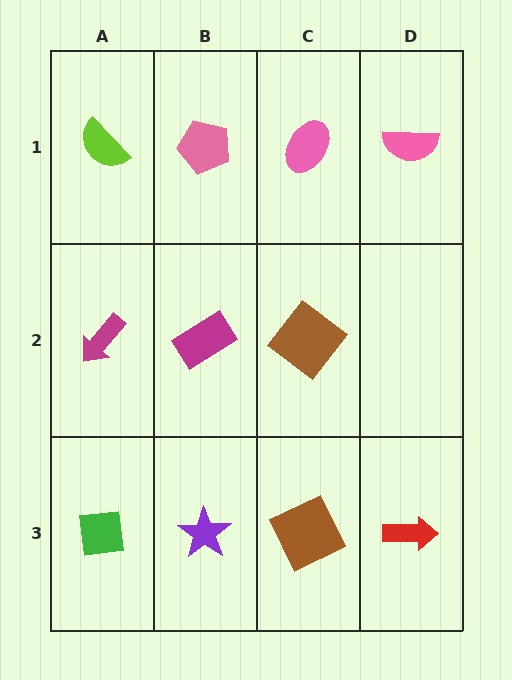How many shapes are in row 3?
4 shapes.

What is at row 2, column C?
A brown diamond.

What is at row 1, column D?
A pink semicircle.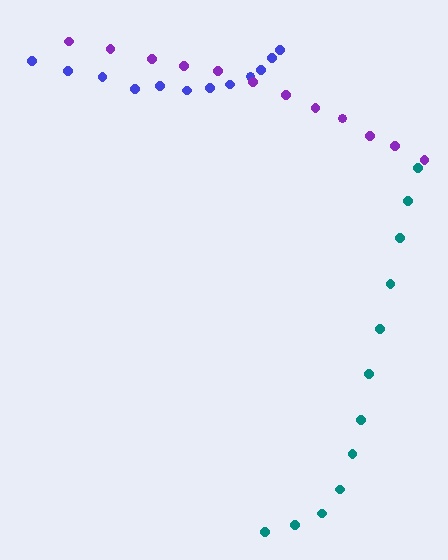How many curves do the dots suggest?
There are 3 distinct paths.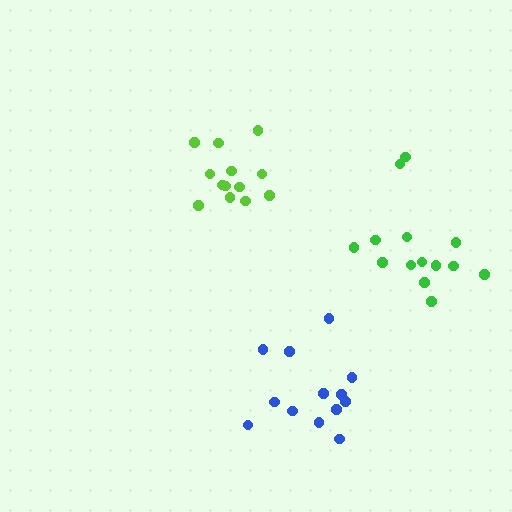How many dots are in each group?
Group 1: 14 dots, Group 2: 13 dots, Group 3: 13 dots (40 total).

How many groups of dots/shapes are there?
There are 3 groups.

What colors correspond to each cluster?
The clusters are colored: green, lime, blue.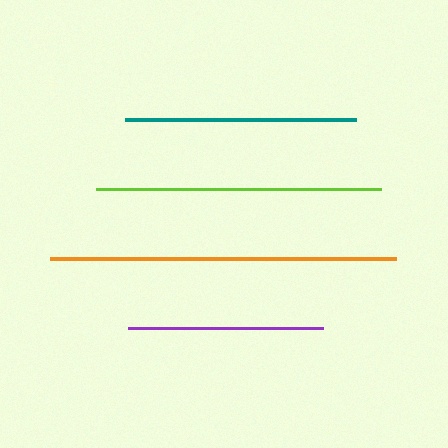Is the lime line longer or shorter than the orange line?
The orange line is longer than the lime line.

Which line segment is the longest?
The orange line is the longest at approximately 347 pixels.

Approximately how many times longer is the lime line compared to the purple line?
The lime line is approximately 1.5 times the length of the purple line.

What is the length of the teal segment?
The teal segment is approximately 232 pixels long.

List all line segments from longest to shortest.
From longest to shortest: orange, lime, teal, purple.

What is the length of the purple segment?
The purple segment is approximately 195 pixels long.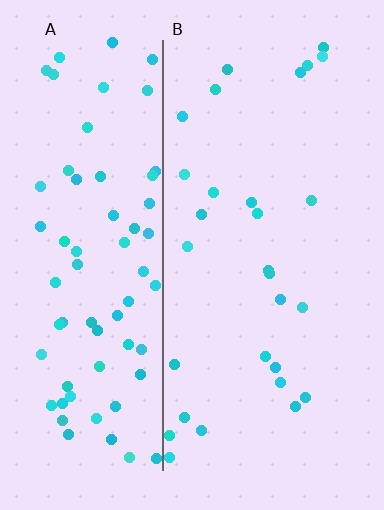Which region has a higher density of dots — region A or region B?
A (the left).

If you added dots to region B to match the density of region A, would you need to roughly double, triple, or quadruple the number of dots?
Approximately triple.